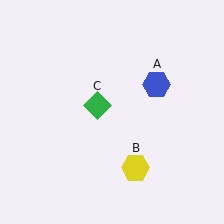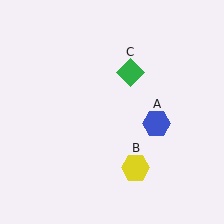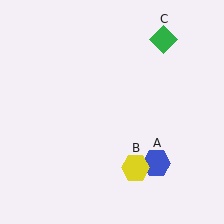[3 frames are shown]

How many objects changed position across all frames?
2 objects changed position: blue hexagon (object A), green diamond (object C).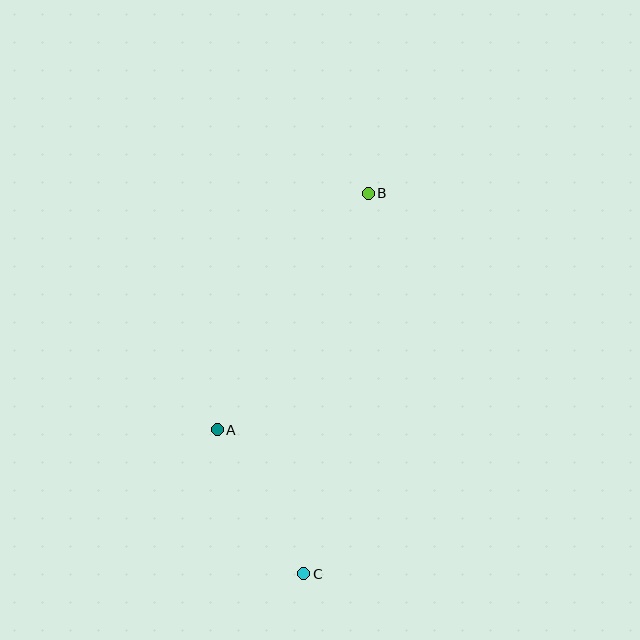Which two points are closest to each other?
Points A and C are closest to each other.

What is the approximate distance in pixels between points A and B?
The distance between A and B is approximately 281 pixels.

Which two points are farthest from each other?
Points B and C are farthest from each other.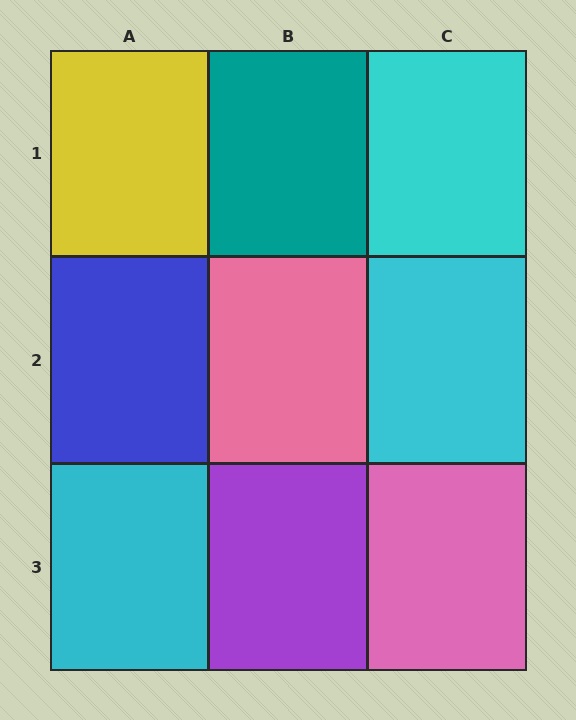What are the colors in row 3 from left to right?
Cyan, purple, pink.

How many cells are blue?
1 cell is blue.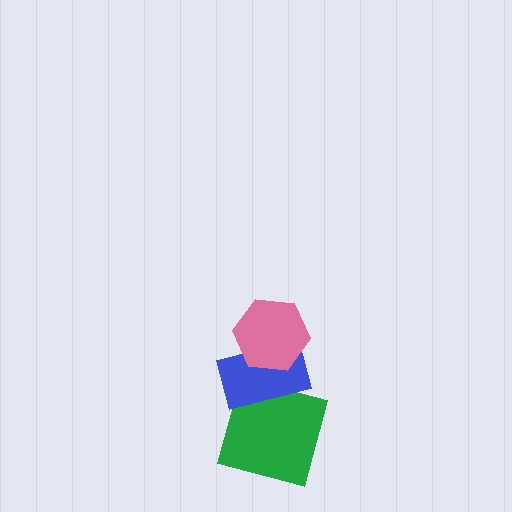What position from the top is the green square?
The green square is 3rd from the top.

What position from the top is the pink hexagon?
The pink hexagon is 1st from the top.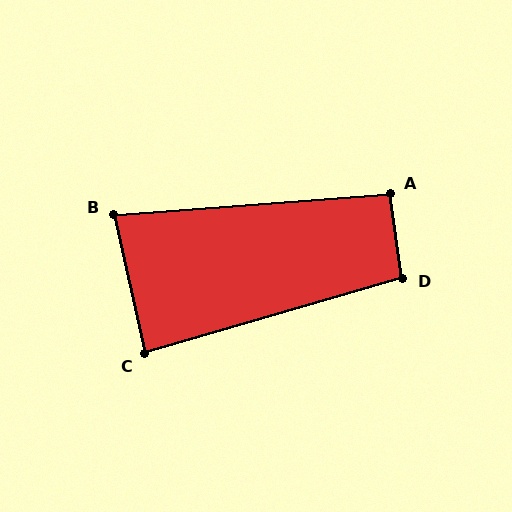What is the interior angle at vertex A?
Approximately 94 degrees (approximately right).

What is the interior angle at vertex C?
Approximately 86 degrees (approximately right).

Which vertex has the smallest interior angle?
B, at approximately 82 degrees.